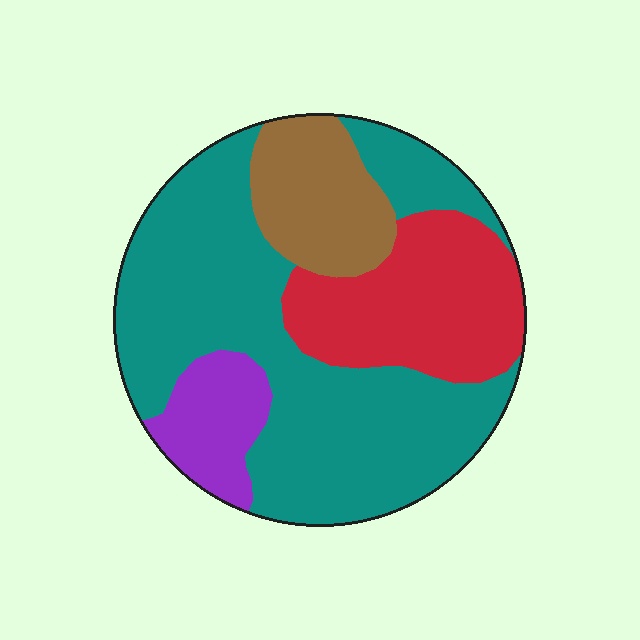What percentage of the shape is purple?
Purple covers roughly 10% of the shape.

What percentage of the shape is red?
Red takes up about one fifth (1/5) of the shape.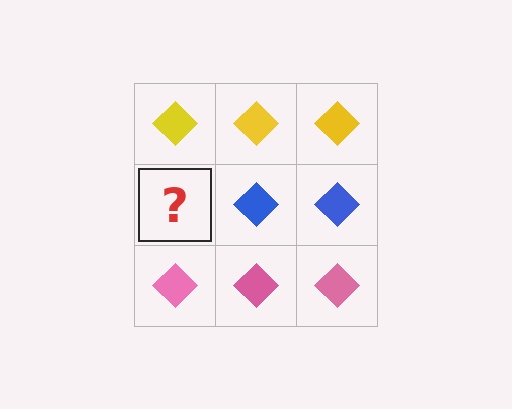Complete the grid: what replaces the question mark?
The question mark should be replaced with a blue diamond.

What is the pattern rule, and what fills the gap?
The rule is that each row has a consistent color. The gap should be filled with a blue diamond.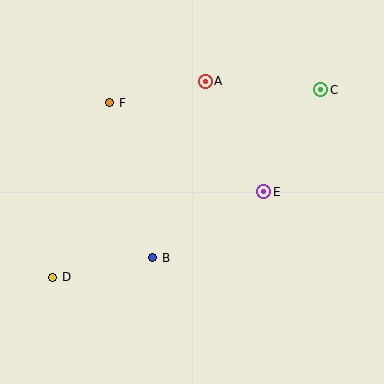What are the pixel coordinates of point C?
Point C is at (321, 90).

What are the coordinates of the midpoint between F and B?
The midpoint between F and B is at (131, 180).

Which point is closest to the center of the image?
Point E at (264, 192) is closest to the center.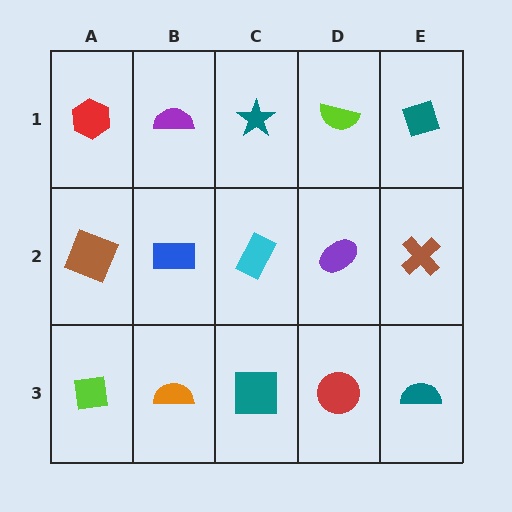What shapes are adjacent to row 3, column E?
A brown cross (row 2, column E), a red circle (row 3, column D).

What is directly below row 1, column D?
A purple ellipse.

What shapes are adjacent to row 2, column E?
A teal diamond (row 1, column E), a teal semicircle (row 3, column E), a purple ellipse (row 2, column D).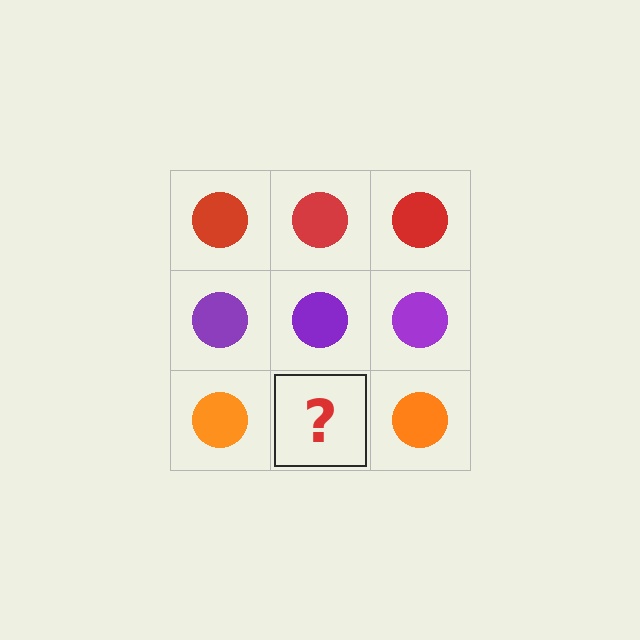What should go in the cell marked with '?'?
The missing cell should contain an orange circle.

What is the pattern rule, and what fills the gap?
The rule is that each row has a consistent color. The gap should be filled with an orange circle.